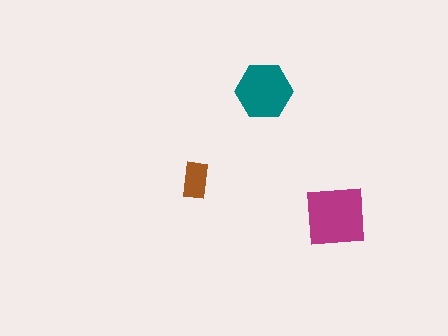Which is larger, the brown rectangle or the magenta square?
The magenta square.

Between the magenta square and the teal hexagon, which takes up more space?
The magenta square.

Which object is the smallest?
The brown rectangle.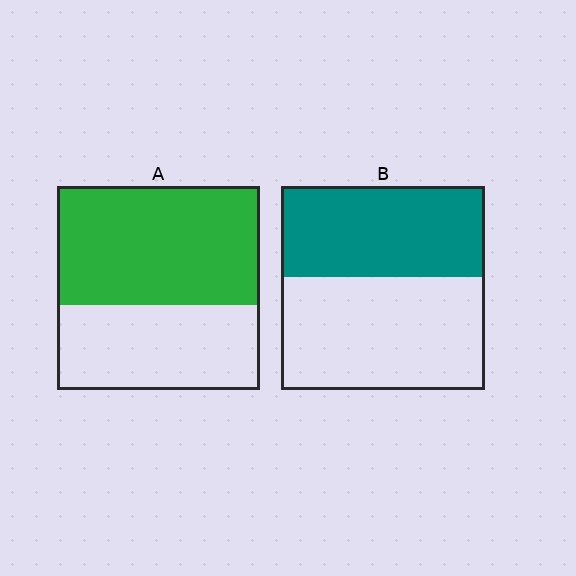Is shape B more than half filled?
No.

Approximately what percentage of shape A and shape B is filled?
A is approximately 60% and B is approximately 45%.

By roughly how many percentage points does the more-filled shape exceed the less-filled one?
By roughly 15 percentage points (A over B).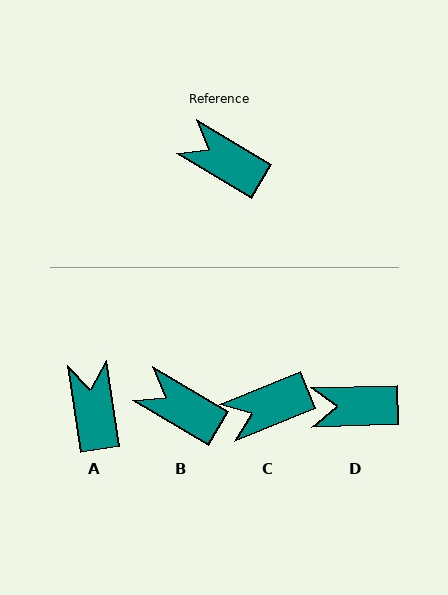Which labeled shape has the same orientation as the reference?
B.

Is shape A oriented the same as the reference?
No, it is off by about 50 degrees.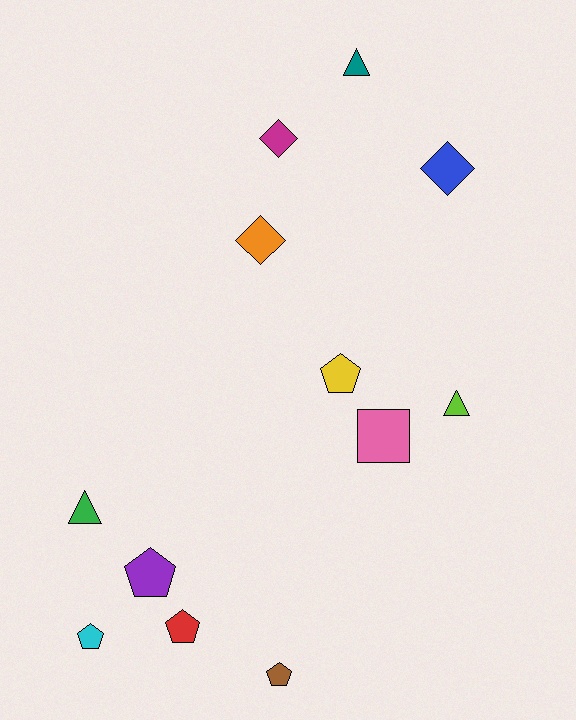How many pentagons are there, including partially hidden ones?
There are 5 pentagons.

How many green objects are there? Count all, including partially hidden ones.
There is 1 green object.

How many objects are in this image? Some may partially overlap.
There are 12 objects.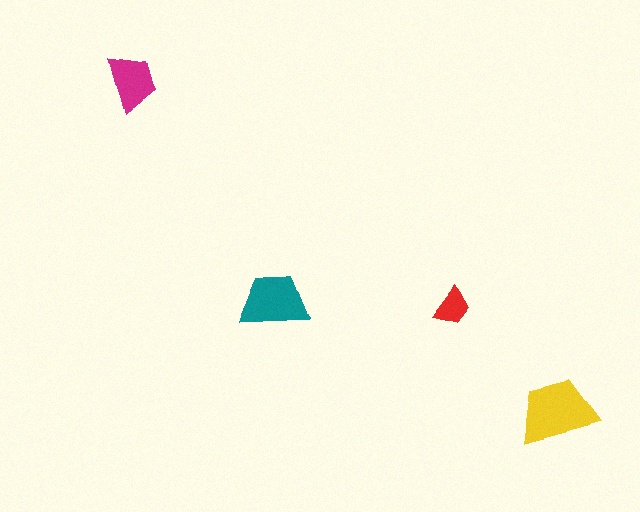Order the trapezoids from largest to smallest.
the yellow one, the teal one, the magenta one, the red one.